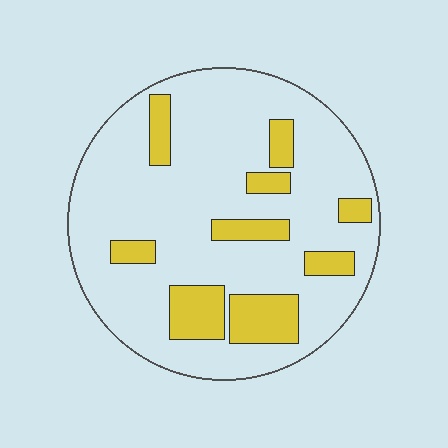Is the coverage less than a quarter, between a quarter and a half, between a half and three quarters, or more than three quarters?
Less than a quarter.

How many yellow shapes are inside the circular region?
9.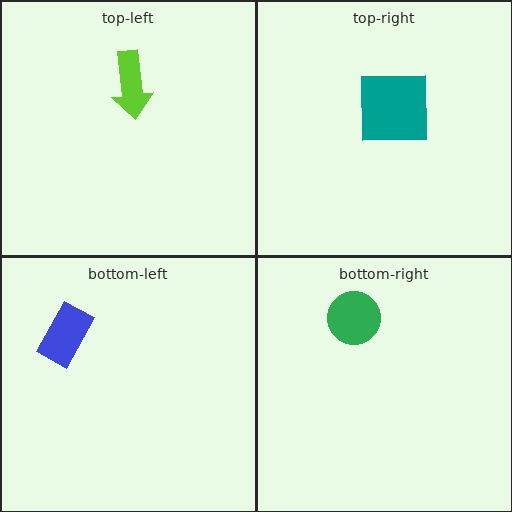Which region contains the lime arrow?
The top-left region.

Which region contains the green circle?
The bottom-right region.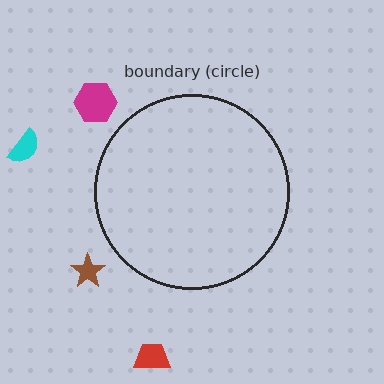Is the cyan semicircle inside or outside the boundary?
Outside.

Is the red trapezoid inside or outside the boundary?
Outside.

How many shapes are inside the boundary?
0 inside, 5 outside.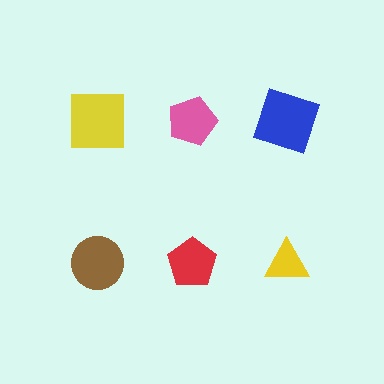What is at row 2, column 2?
A red pentagon.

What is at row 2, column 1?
A brown circle.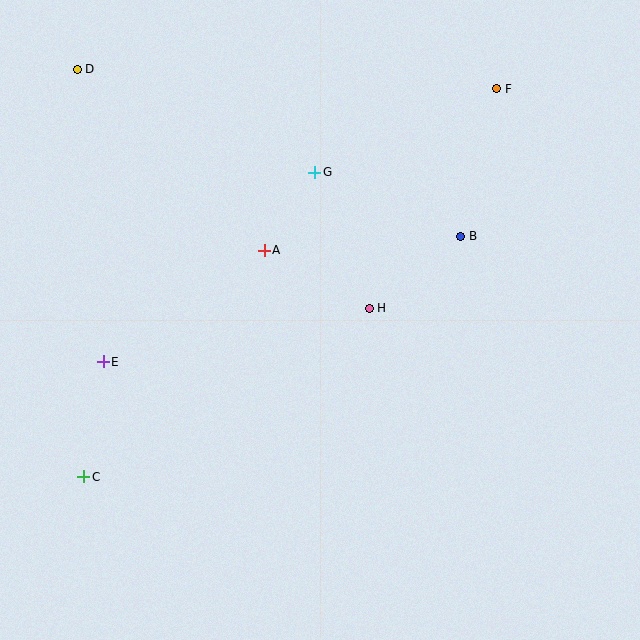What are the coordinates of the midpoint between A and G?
The midpoint between A and G is at (290, 211).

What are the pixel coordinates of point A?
Point A is at (264, 250).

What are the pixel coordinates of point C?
Point C is at (84, 477).